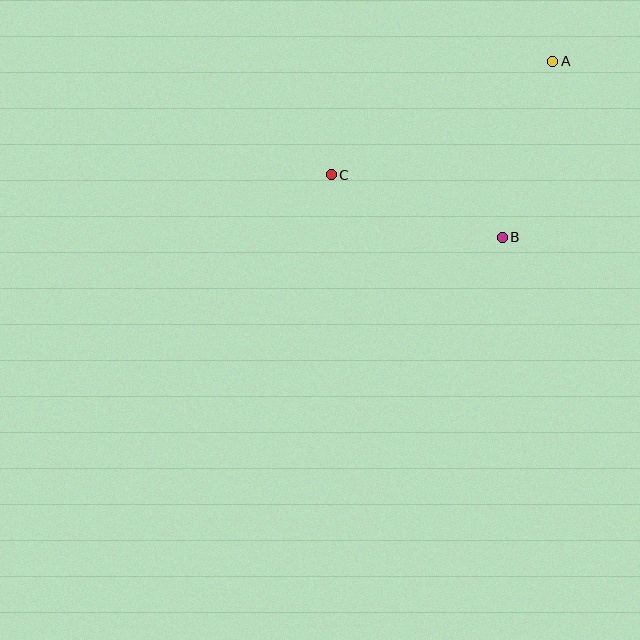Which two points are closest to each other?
Points B and C are closest to each other.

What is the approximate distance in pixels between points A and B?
The distance between A and B is approximately 183 pixels.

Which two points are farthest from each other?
Points A and C are farthest from each other.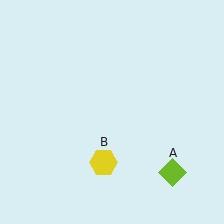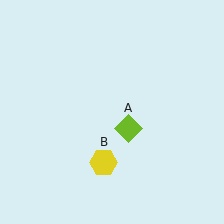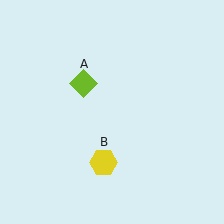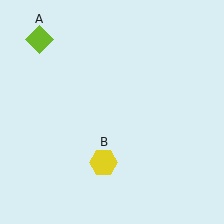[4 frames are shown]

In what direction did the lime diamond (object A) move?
The lime diamond (object A) moved up and to the left.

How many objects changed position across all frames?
1 object changed position: lime diamond (object A).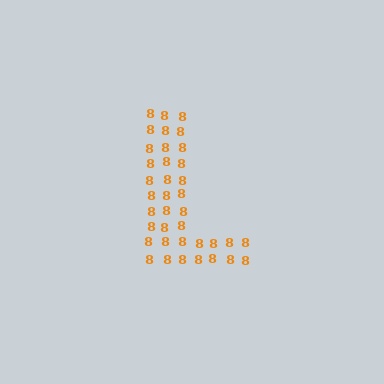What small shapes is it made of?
It is made of small digit 8's.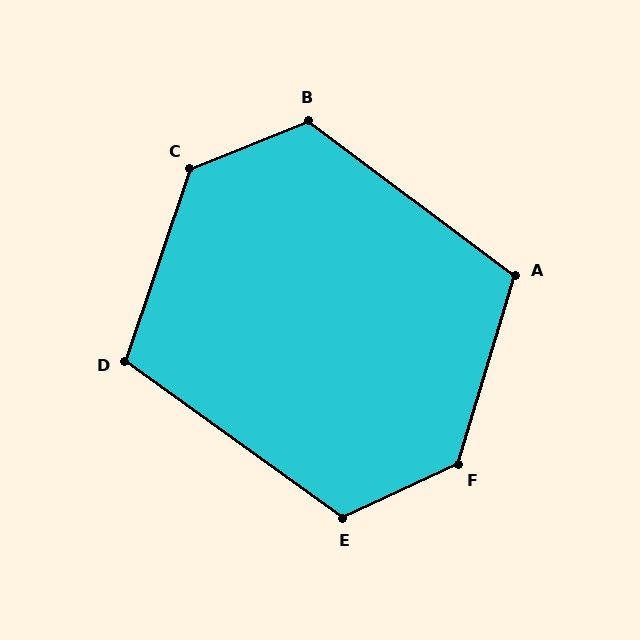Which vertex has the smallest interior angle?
D, at approximately 107 degrees.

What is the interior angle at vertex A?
Approximately 110 degrees (obtuse).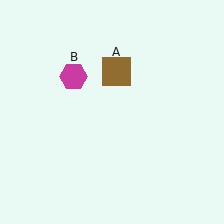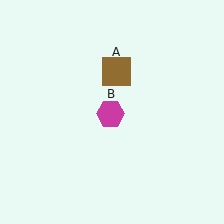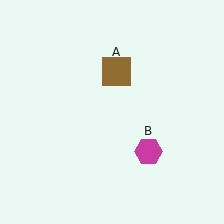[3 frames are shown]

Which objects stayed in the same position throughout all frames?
Brown square (object A) remained stationary.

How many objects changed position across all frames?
1 object changed position: magenta hexagon (object B).